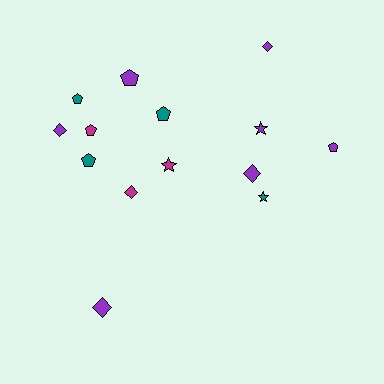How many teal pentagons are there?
There are 3 teal pentagons.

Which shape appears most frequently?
Pentagon, with 6 objects.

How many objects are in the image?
There are 14 objects.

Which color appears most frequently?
Purple, with 7 objects.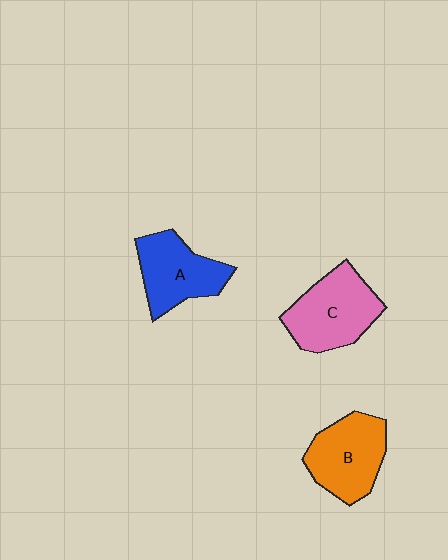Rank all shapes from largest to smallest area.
From largest to smallest: C (pink), B (orange), A (blue).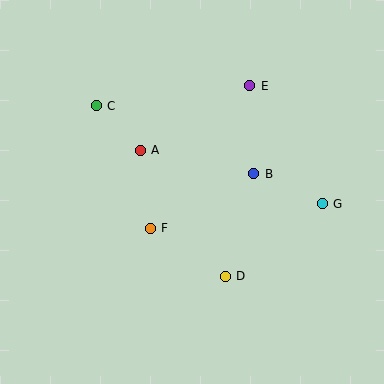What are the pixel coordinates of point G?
Point G is at (322, 204).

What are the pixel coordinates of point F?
Point F is at (150, 228).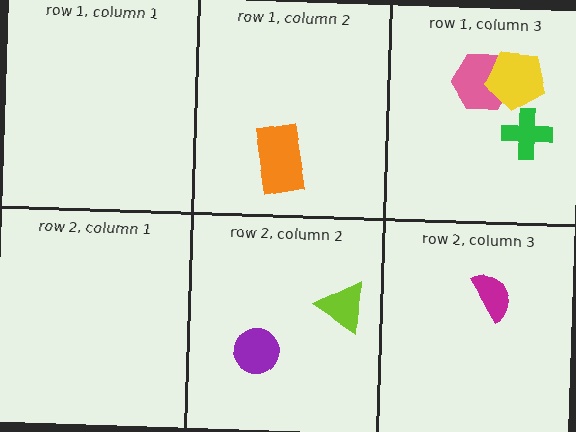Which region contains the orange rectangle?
The row 1, column 2 region.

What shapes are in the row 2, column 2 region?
The lime triangle, the purple circle.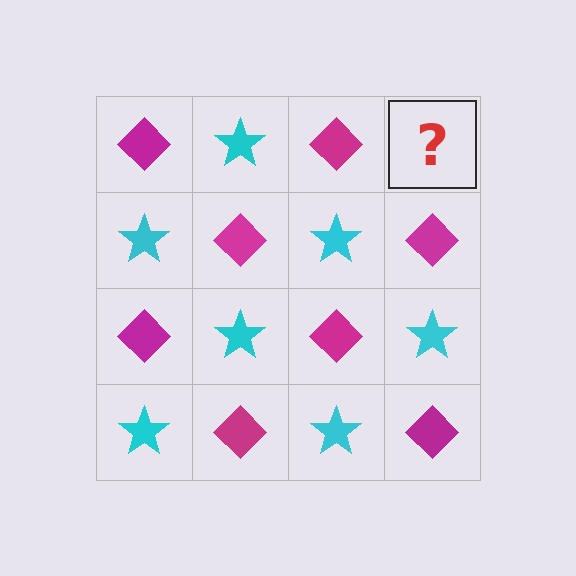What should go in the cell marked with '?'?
The missing cell should contain a cyan star.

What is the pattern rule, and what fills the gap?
The rule is that it alternates magenta diamond and cyan star in a checkerboard pattern. The gap should be filled with a cyan star.